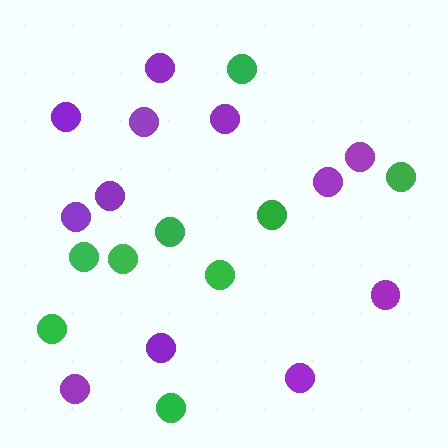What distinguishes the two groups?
There are 2 groups: one group of purple circles (12) and one group of green circles (9).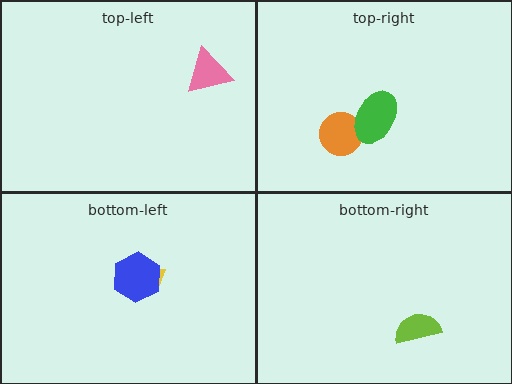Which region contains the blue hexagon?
The bottom-left region.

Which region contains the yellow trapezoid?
The bottom-left region.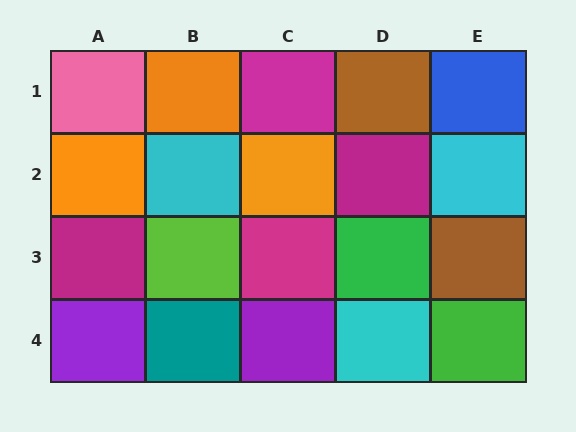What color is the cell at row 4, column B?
Teal.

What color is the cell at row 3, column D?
Green.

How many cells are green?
2 cells are green.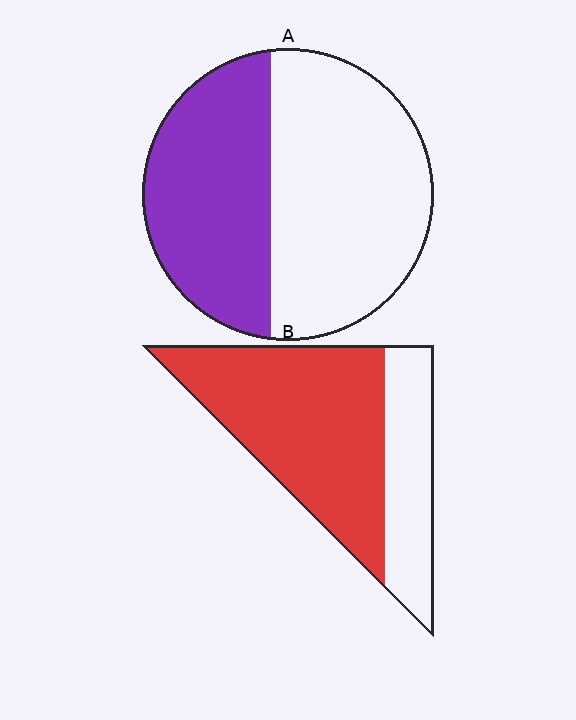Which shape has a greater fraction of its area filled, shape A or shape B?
Shape B.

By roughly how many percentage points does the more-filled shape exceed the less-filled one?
By roughly 25 percentage points (B over A).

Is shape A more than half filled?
No.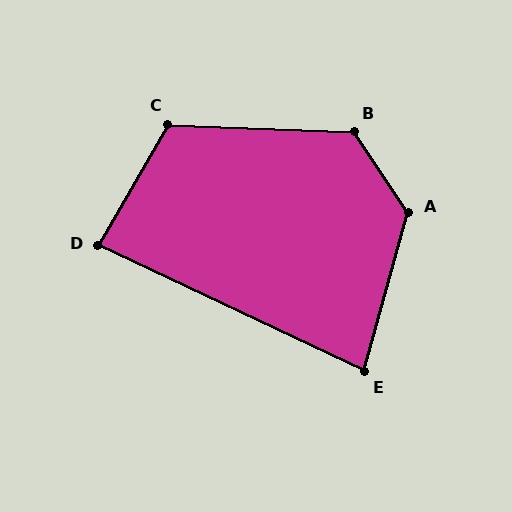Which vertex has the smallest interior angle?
E, at approximately 80 degrees.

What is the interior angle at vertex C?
Approximately 118 degrees (obtuse).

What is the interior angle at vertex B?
Approximately 126 degrees (obtuse).